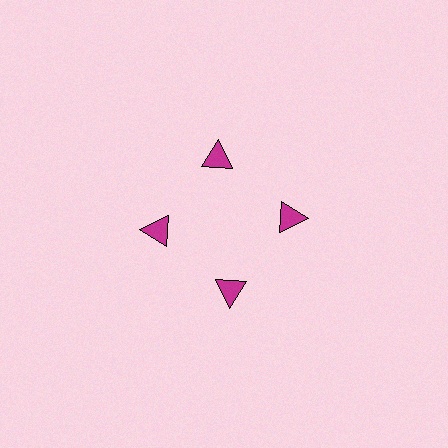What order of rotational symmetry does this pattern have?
This pattern has 4-fold rotational symmetry.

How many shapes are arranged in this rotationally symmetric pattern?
There are 4 shapes, arranged in 4 groups of 1.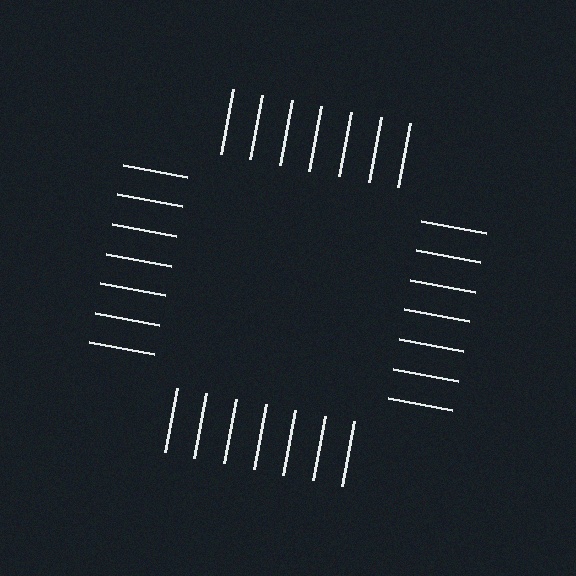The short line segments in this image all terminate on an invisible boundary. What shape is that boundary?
An illusory square — the line segments terminate on its edges but no continuous stroke is drawn.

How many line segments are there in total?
28 — 7 along each of the 4 edges.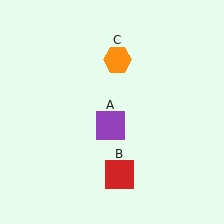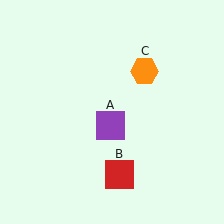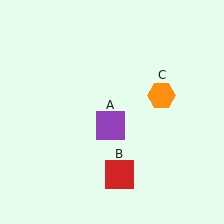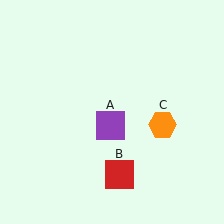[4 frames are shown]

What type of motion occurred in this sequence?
The orange hexagon (object C) rotated clockwise around the center of the scene.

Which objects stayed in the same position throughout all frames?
Purple square (object A) and red square (object B) remained stationary.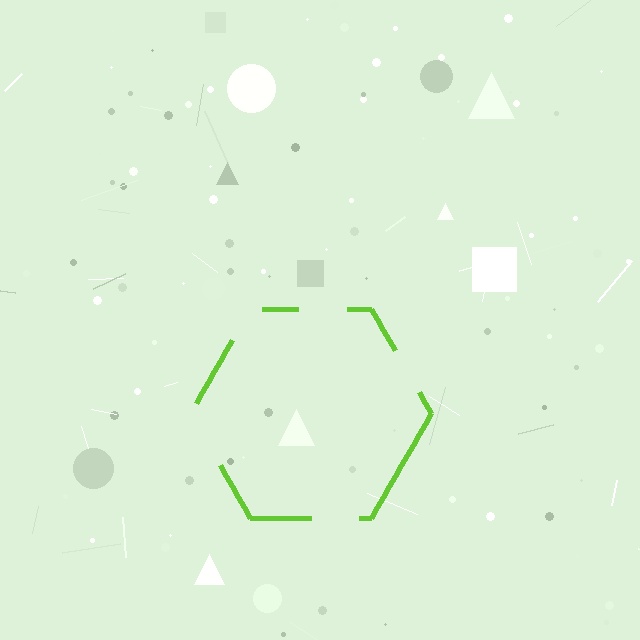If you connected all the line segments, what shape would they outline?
They would outline a hexagon.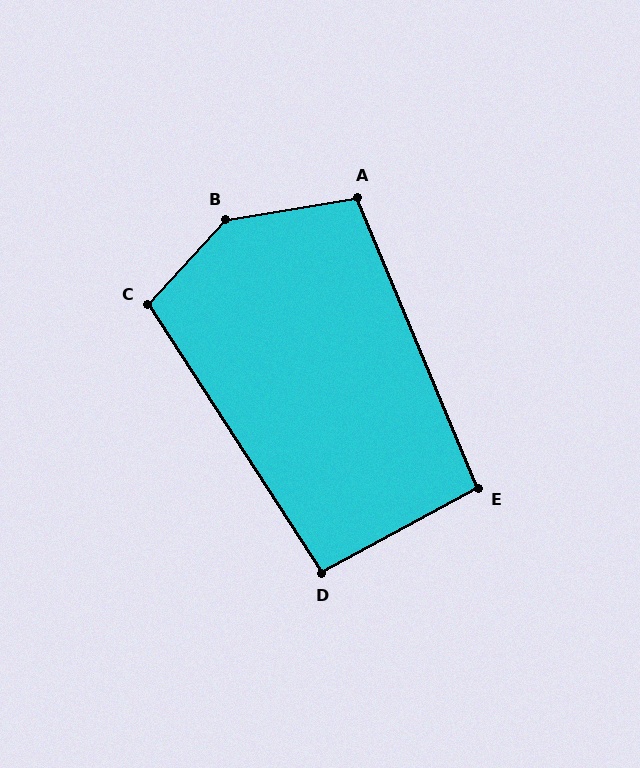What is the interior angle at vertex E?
Approximately 96 degrees (obtuse).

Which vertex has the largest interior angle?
B, at approximately 142 degrees.